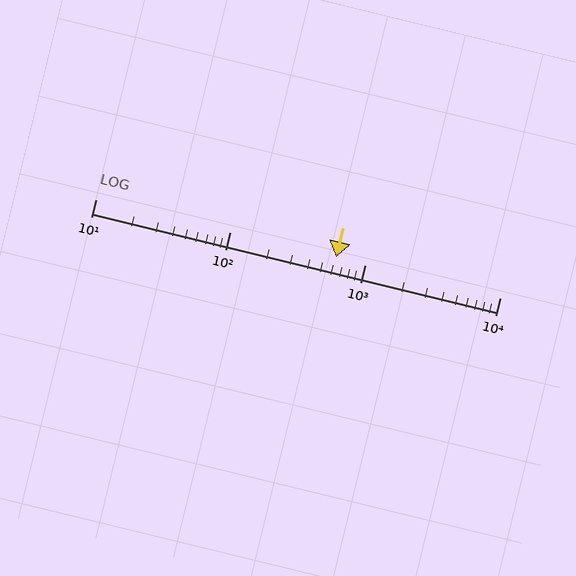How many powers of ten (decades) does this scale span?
The scale spans 3 decades, from 10 to 10000.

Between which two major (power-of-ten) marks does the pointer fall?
The pointer is between 100 and 1000.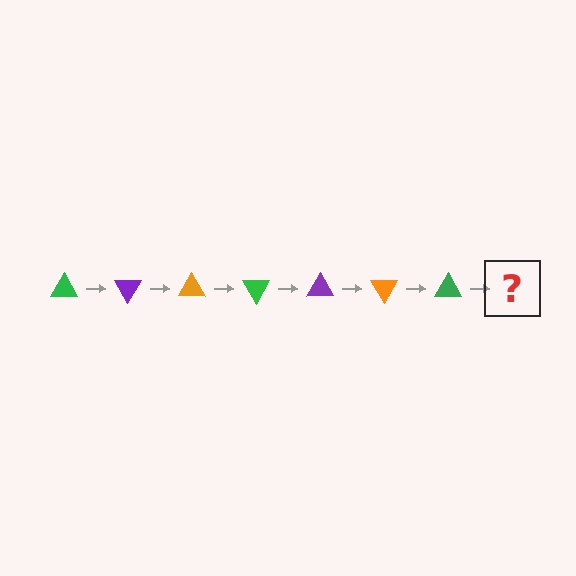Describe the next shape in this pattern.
It should be a purple triangle, rotated 420 degrees from the start.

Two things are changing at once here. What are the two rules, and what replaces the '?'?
The two rules are that it rotates 60 degrees each step and the color cycles through green, purple, and orange. The '?' should be a purple triangle, rotated 420 degrees from the start.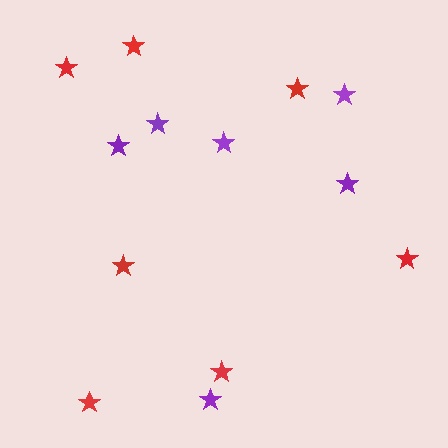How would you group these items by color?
There are 2 groups: one group of red stars (7) and one group of purple stars (6).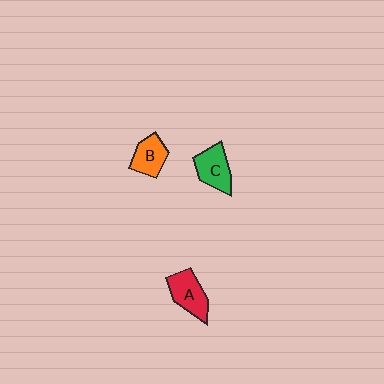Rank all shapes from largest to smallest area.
From largest to smallest: A (red), C (green), B (orange).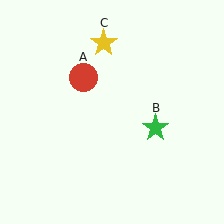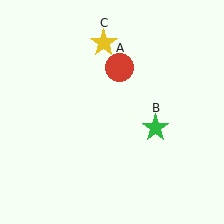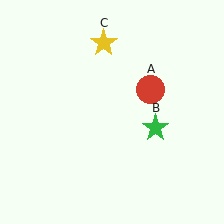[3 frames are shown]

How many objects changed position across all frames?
1 object changed position: red circle (object A).